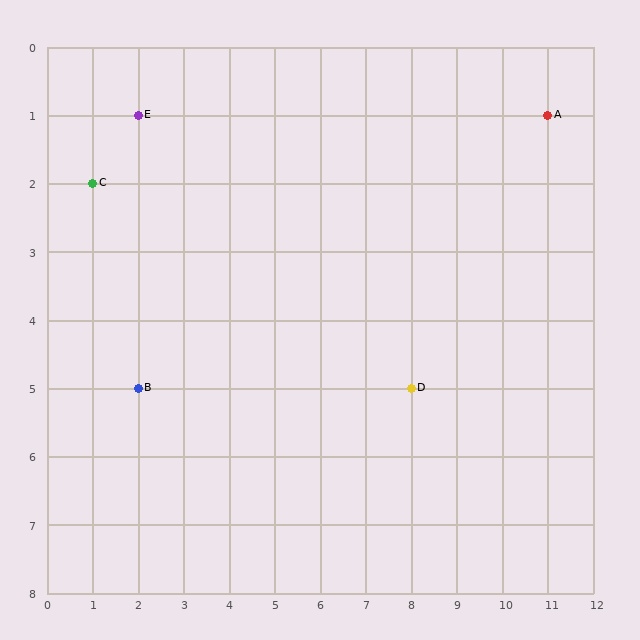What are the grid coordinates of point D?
Point D is at grid coordinates (8, 5).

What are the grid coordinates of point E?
Point E is at grid coordinates (2, 1).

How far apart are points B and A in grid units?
Points B and A are 9 columns and 4 rows apart (about 9.8 grid units diagonally).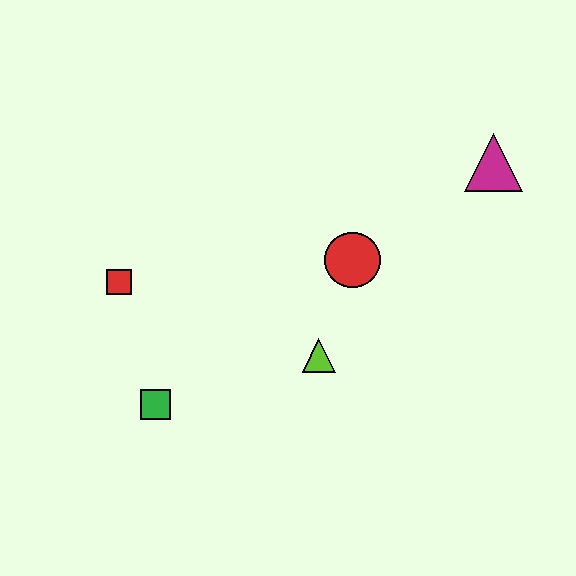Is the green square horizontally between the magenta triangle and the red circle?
No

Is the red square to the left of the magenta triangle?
Yes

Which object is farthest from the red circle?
The green square is farthest from the red circle.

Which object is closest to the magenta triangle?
The red circle is closest to the magenta triangle.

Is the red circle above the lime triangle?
Yes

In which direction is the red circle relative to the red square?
The red circle is to the right of the red square.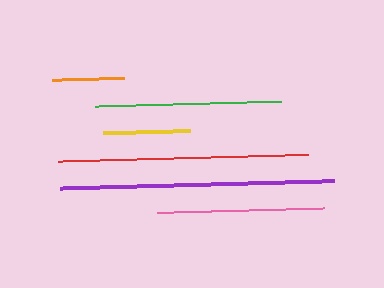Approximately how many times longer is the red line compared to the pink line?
The red line is approximately 1.5 times the length of the pink line.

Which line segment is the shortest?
The orange line is the shortest at approximately 72 pixels.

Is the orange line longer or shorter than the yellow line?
The yellow line is longer than the orange line.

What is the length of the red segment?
The red segment is approximately 251 pixels long.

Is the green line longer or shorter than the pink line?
The green line is longer than the pink line.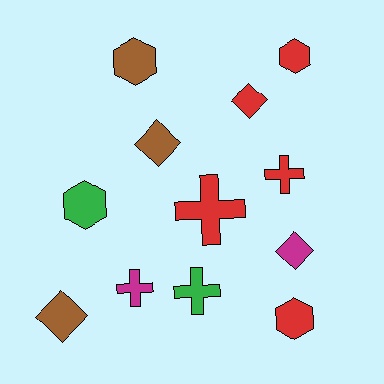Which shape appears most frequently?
Hexagon, with 4 objects.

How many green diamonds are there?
There are no green diamonds.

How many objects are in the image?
There are 12 objects.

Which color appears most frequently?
Red, with 5 objects.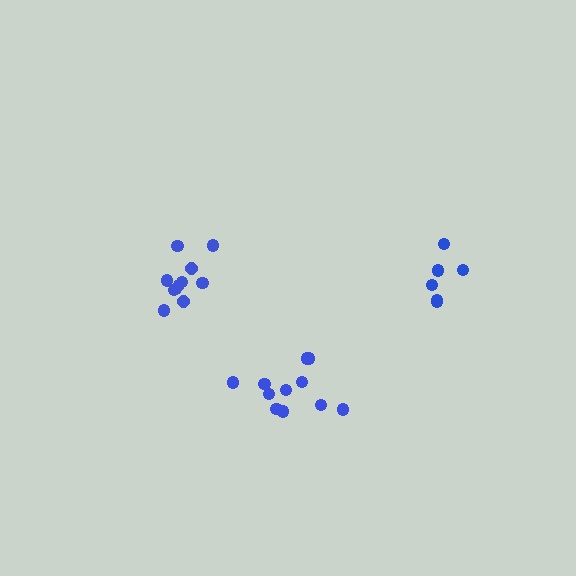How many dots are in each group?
Group 1: 11 dots, Group 2: 6 dots, Group 3: 11 dots (28 total).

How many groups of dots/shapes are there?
There are 3 groups.